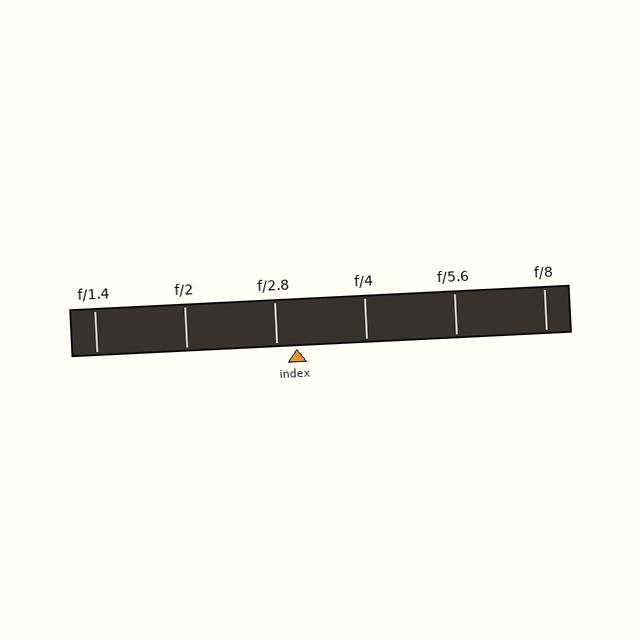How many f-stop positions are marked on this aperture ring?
There are 6 f-stop positions marked.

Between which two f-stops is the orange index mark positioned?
The index mark is between f/2.8 and f/4.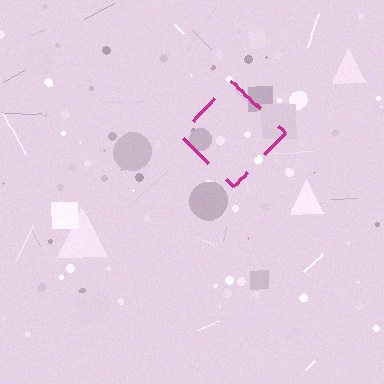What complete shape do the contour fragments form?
The contour fragments form a diamond.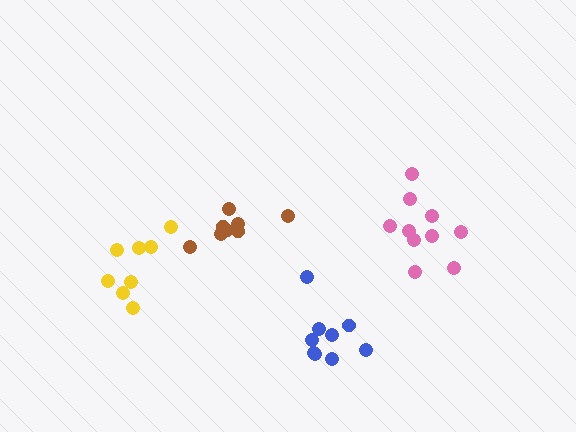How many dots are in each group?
Group 1: 8 dots, Group 2: 8 dots, Group 3: 9 dots, Group 4: 10 dots (35 total).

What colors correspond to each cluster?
The clusters are colored: yellow, brown, blue, pink.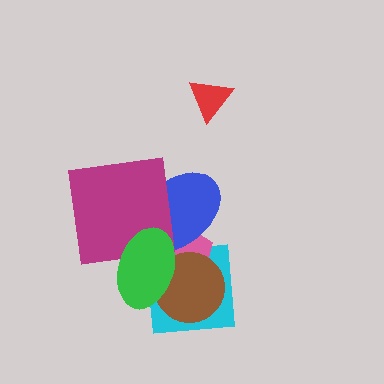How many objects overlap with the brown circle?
4 objects overlap with the brown circle.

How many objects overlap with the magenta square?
3 objects overlap with the magenta square.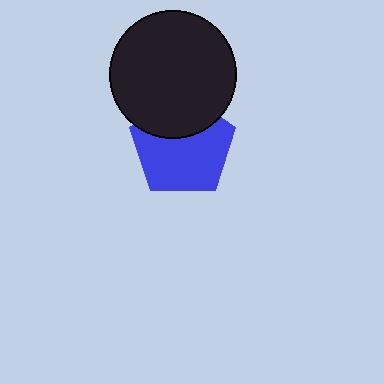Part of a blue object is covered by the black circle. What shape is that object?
It is a pentagon.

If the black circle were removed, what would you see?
You would see the complete blue pentagon.